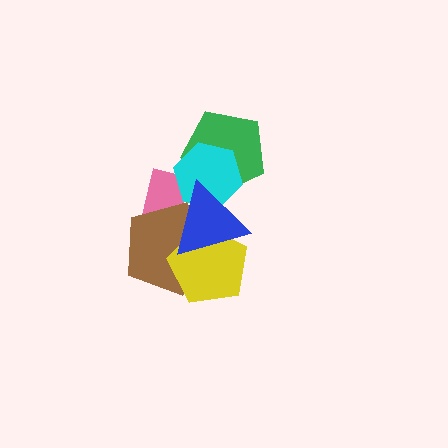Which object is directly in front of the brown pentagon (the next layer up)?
The yellow pentagon is directly in front of the brown pentagon.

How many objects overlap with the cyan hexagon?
3 objects overlap with the cyan hexagon.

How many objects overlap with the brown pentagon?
3 objects overlap with the brown pentagon.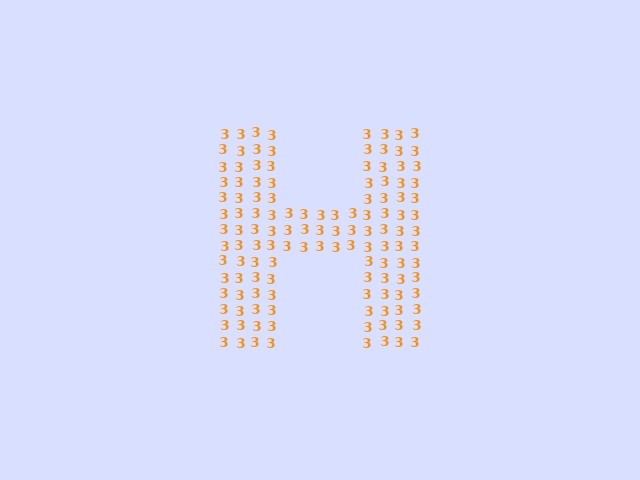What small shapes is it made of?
It is made of small digit 3's.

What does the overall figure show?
The overall figure shows the letter H.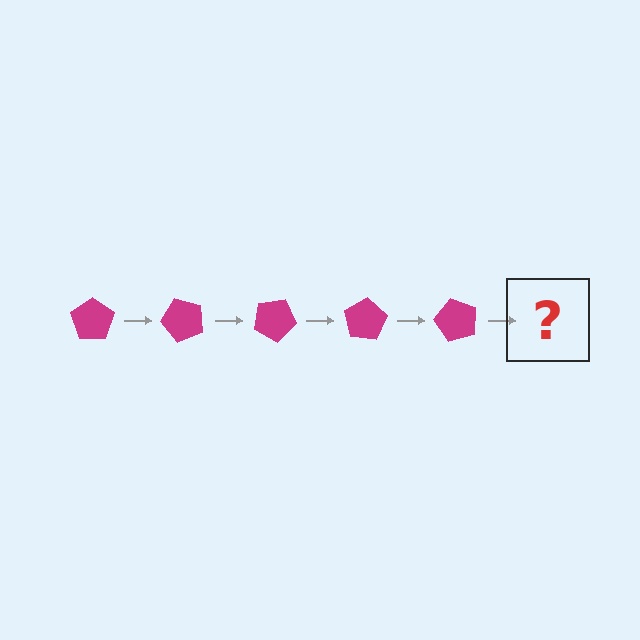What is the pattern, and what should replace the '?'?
The pattern is that the pentagon rotates 50 degrees each step. The '?' should be a magenta pentagon rotated 250 degrees.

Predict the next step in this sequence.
The next step is a magenta pentagon rotated 250 degrees.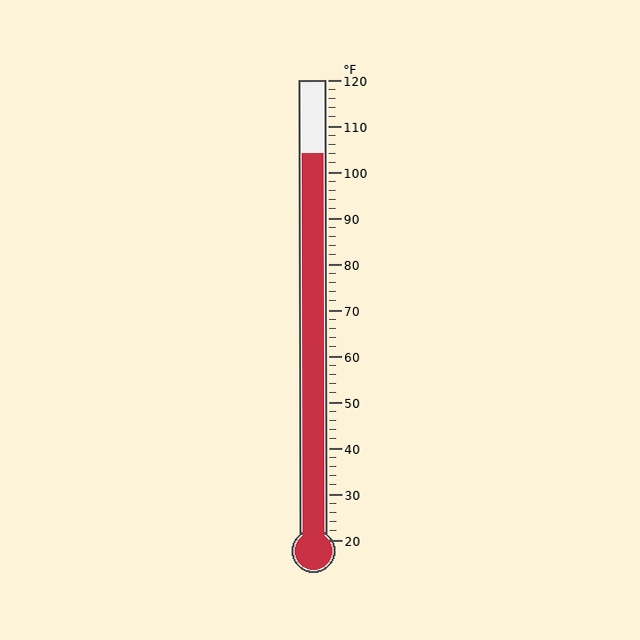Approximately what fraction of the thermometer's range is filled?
The thermometer is filled to approximately 85% of its range.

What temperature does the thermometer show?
The thermometer shows approximately 104°F.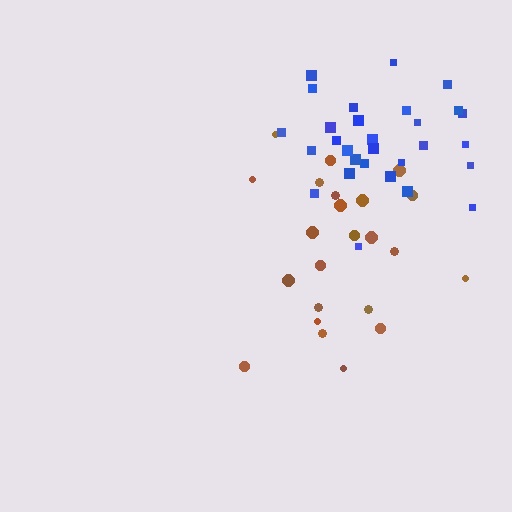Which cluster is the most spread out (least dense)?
Brown.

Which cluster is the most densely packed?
Blue.